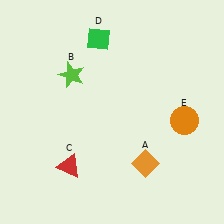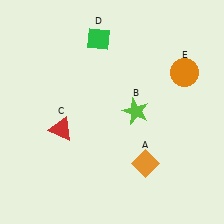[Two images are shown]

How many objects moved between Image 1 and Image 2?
3 objects moved between the two images.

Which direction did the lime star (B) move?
The lime star (B) moved right.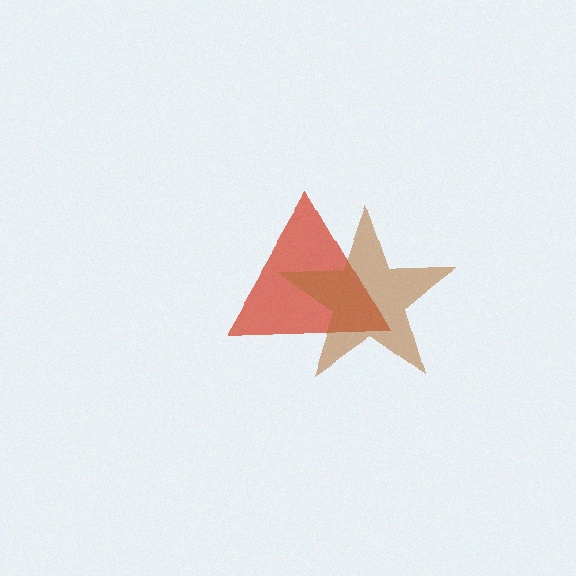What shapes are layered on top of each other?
The layered shapes are: a red triangle, a brown star.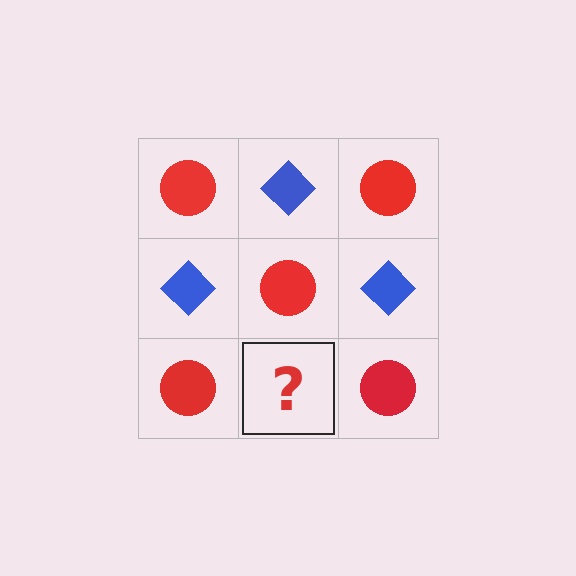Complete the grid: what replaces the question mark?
The question mark should be replaced with a blue diamond.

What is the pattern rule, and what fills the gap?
The rule is that it alternates red circle and blue diamond in a checkerboard pattern. The gap should be filled with a blue diamond.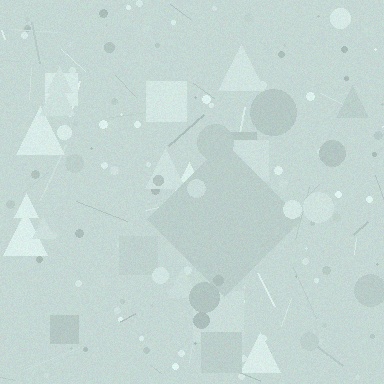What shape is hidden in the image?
A diamond is hidden in the image.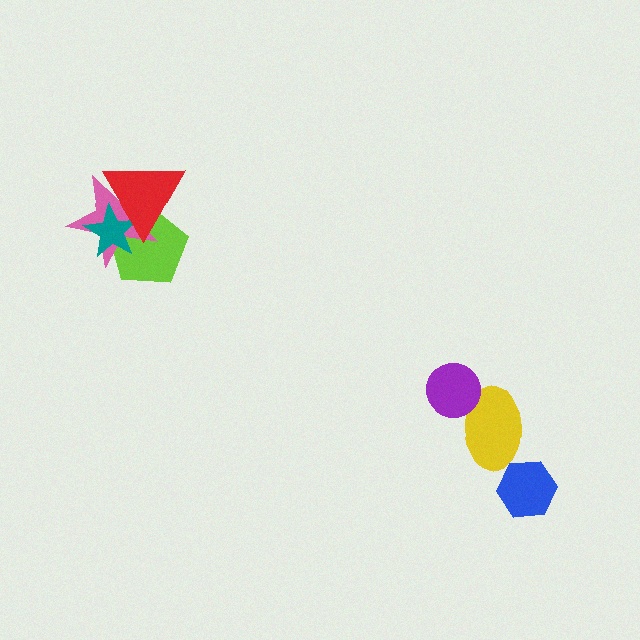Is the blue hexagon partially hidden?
No, no other shape covers it.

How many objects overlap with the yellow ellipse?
1 object overlaps with the yellow ellipse.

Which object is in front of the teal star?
The red triangle is in front of the teal star.